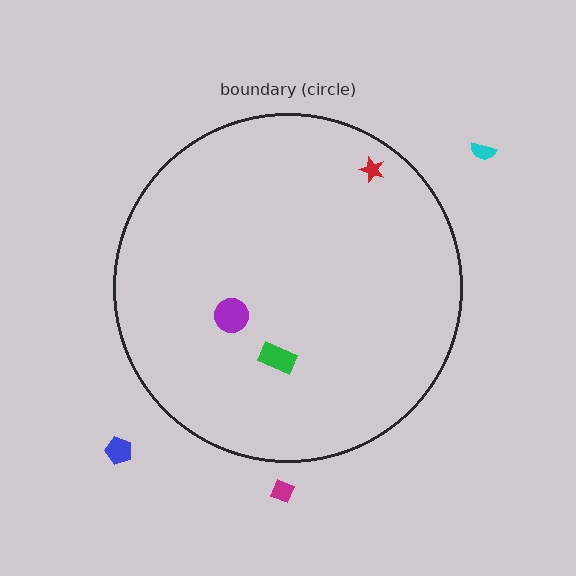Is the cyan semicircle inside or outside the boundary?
Outside.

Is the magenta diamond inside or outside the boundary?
Outside.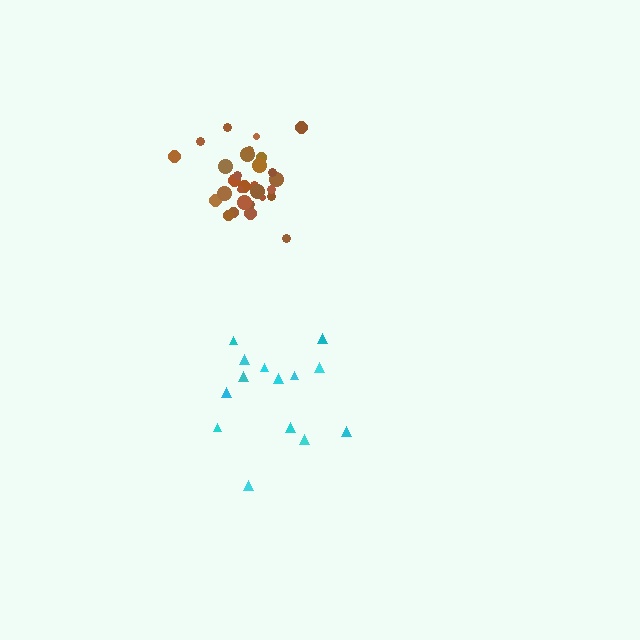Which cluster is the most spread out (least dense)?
Cyan.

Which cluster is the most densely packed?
Brown.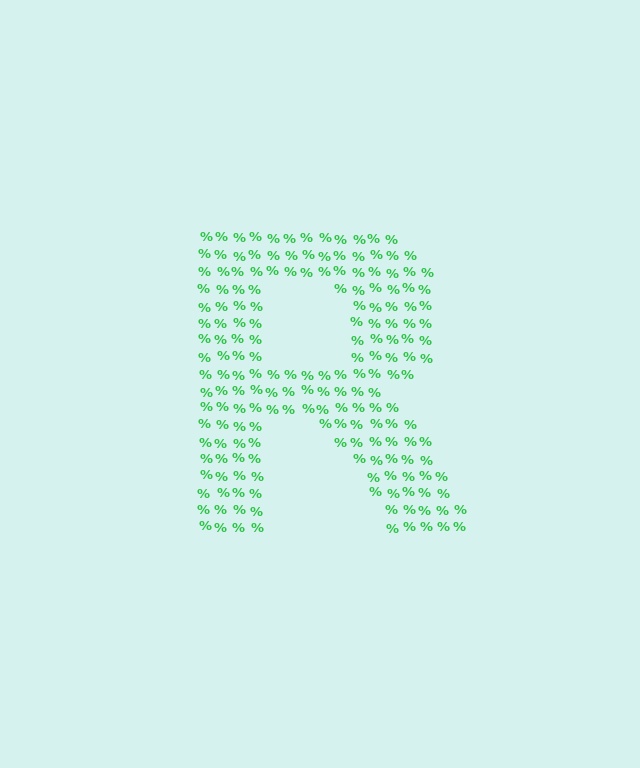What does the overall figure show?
The overall figure shows the letter R.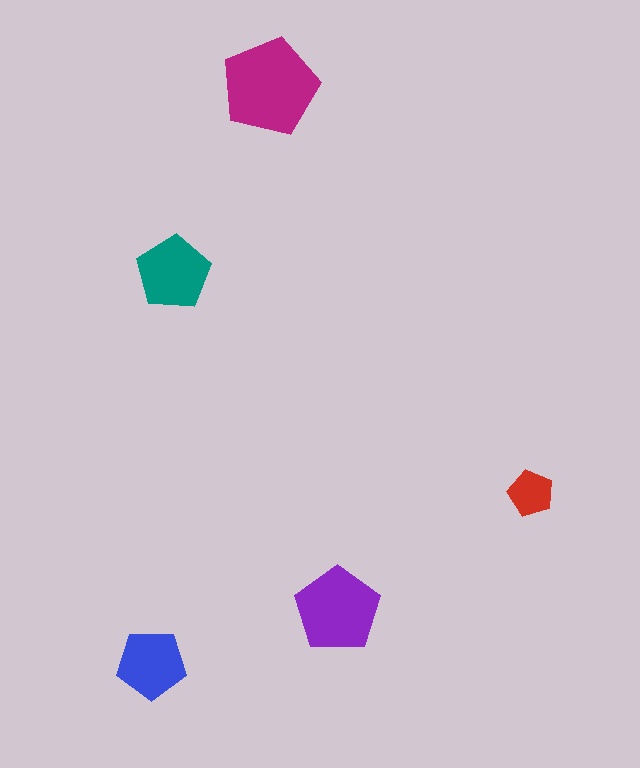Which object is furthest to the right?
The red pentagon is rightmost.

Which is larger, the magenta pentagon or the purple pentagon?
The magenta one.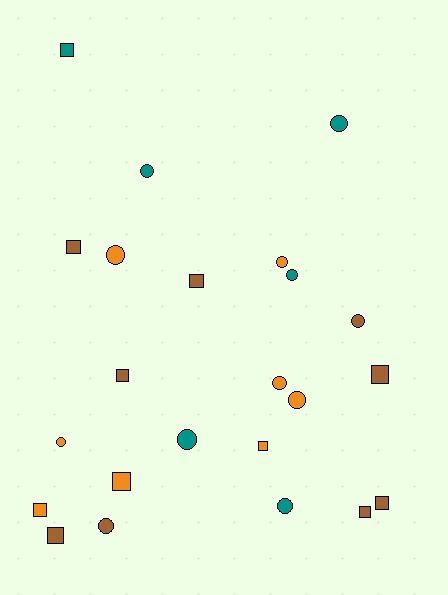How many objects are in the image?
There are 23 objects.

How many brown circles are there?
There are 2 brown circles.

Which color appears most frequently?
Brown, with 9 objects.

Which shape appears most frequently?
Circle, with 12 objects.